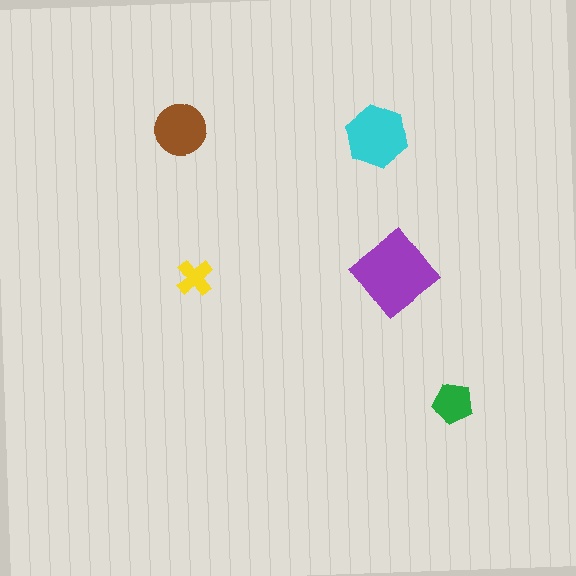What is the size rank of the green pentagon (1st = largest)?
4th.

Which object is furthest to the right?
The green pentagon is rightmost.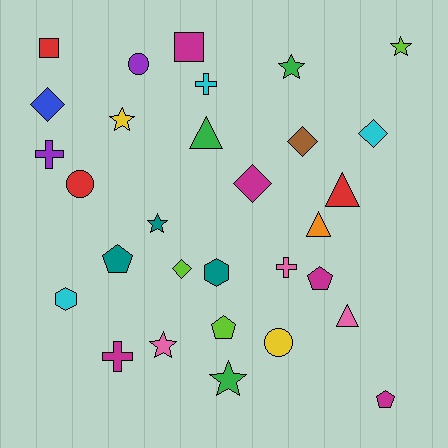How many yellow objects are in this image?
There are 2 yellow objects.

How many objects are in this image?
There are 30 objects.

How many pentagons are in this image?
There are 4 pentagons.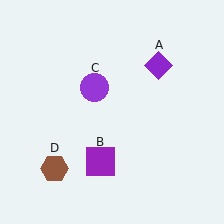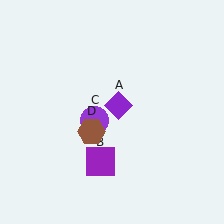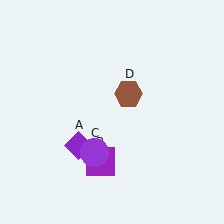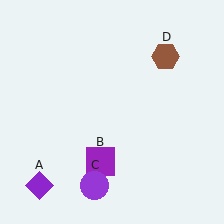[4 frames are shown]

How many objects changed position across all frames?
3 objects changed position: purple diamond (object A), purple circle (object C), brown hexagon (object D).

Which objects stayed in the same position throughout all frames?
Purple square (object B) remained stationary.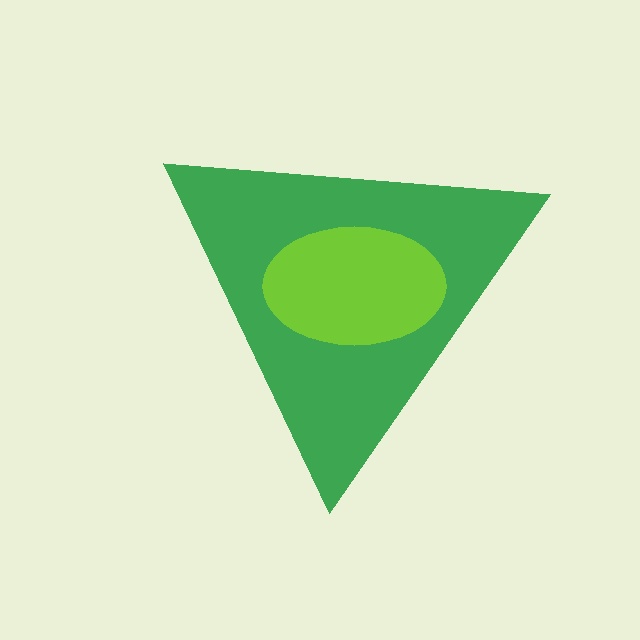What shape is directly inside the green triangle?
The lime ellipse.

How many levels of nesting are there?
2.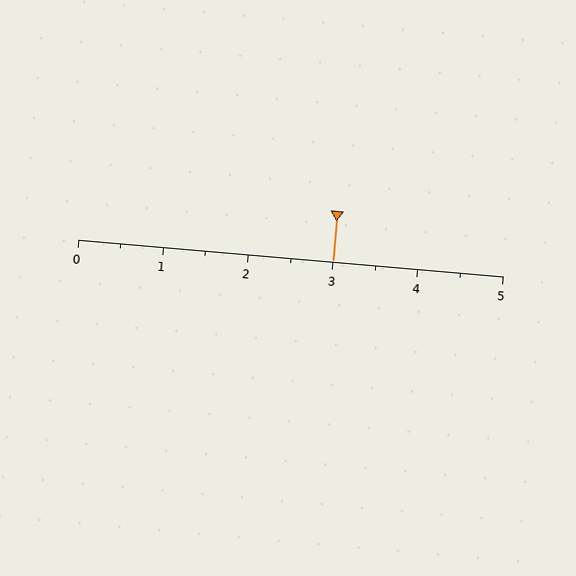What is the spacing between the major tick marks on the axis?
The major ticks are spaced 1 apart.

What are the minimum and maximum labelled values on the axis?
The axis runs from 0 to 5.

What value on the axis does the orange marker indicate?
The marker indicates approximately 3.